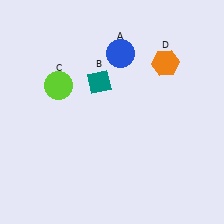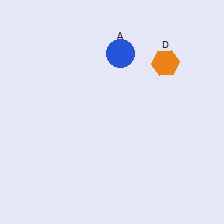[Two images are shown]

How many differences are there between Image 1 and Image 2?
There are 2 differences between the two images.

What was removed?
The lime circle (C), the teal diamond (B) were removed in Image 2.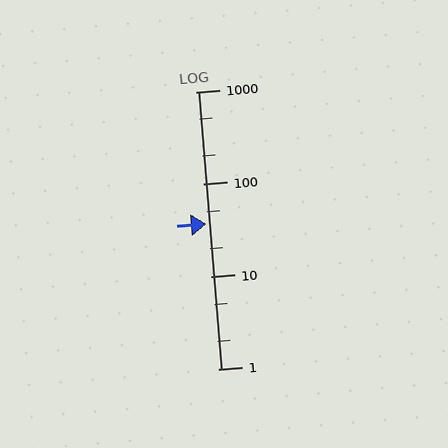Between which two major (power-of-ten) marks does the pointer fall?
The pointer is between 10 and 100.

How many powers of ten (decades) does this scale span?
The scale spans 3 decades, from 1 to 1000.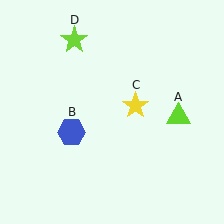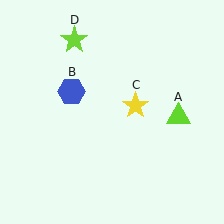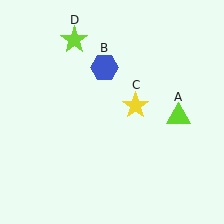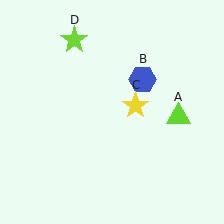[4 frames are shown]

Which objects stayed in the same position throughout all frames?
Lime triangle (object A) and yellow star (object C) and lime star (object D) remained stationary.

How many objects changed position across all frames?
1 object changed position: blue hexagon (object B).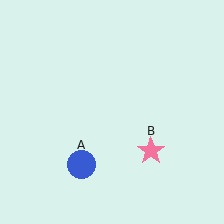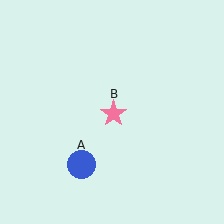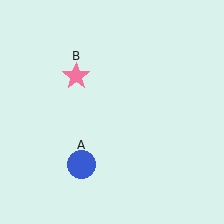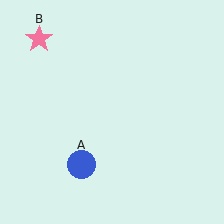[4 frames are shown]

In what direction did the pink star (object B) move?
The pink star (object B) moved up and to the left.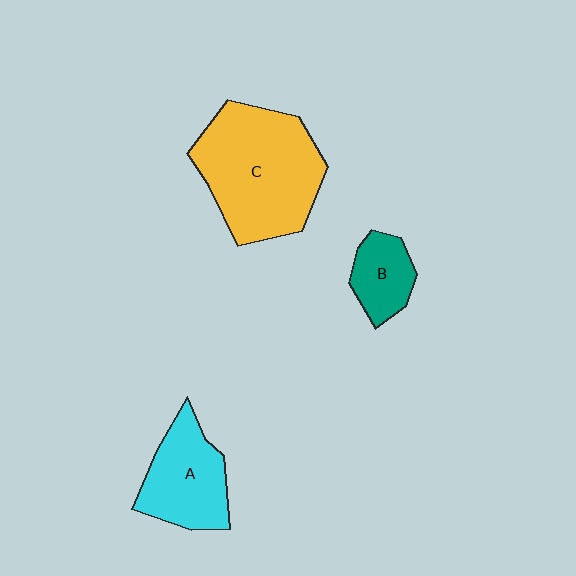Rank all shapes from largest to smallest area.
From largest to smallest: C (yellow), A (cyan), B (teal).